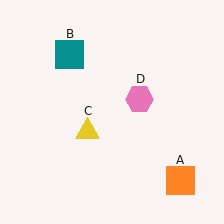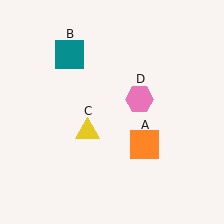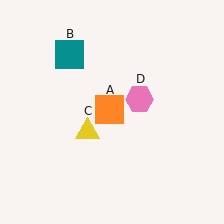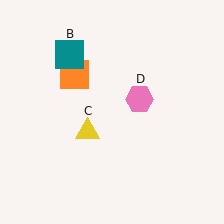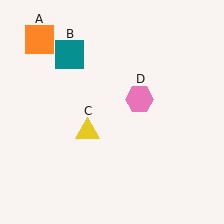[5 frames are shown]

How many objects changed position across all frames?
1 object changed position: orange square (object A).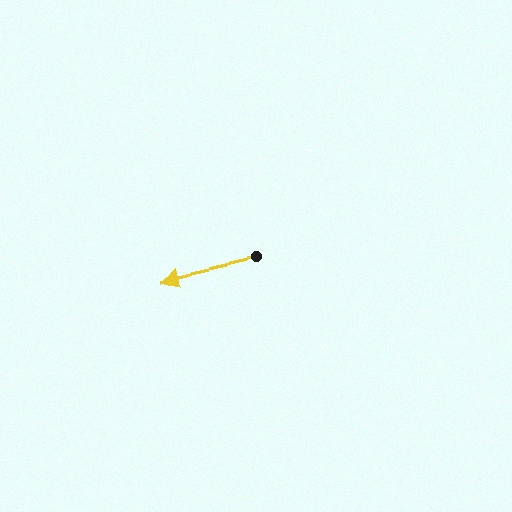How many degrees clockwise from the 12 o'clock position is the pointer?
Approximately 257 degrees.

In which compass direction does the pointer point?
West.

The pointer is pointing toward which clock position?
Roughly 9 o'clock.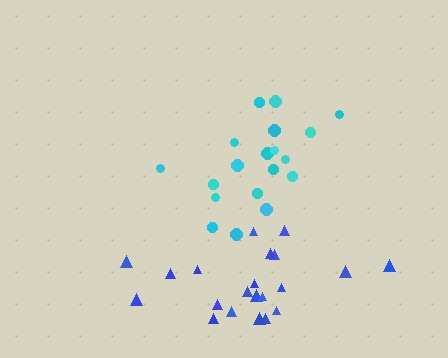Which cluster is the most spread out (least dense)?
Cyan.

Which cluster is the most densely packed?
Blue.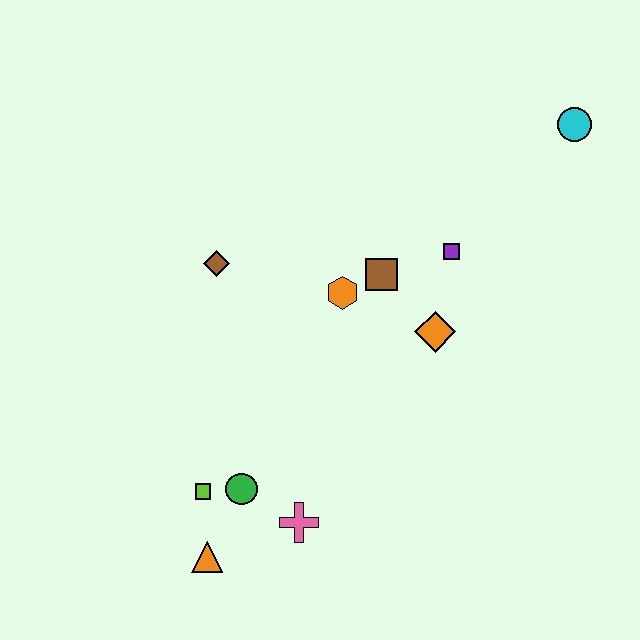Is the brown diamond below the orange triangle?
No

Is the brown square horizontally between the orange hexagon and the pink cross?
No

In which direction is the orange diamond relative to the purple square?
The orange diamond is below the purple square.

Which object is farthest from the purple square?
The orange triangle is farthest from the purple square.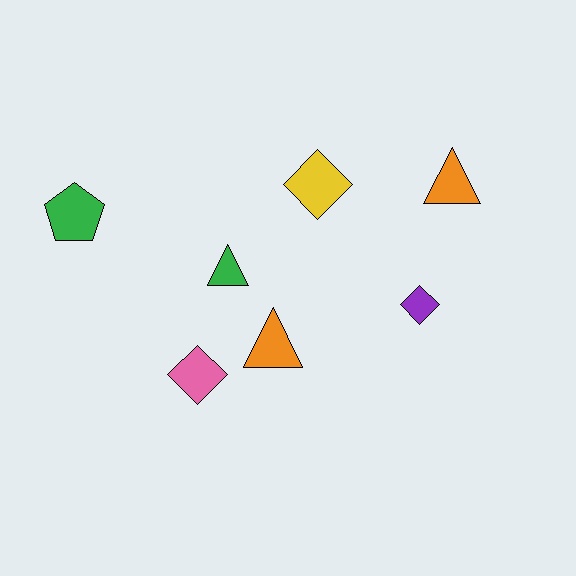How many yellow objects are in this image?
There is 1 yellow object.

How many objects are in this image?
There are 7 objects.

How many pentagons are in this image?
There is 1 pentagon.